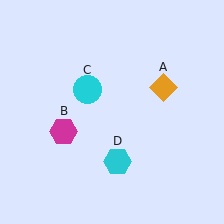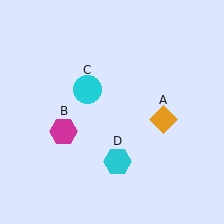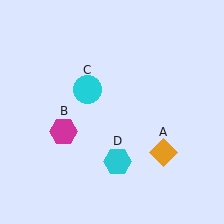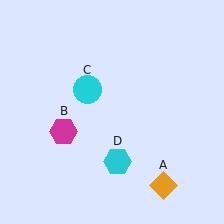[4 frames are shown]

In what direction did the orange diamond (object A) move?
The orange diamond (object A) moved down.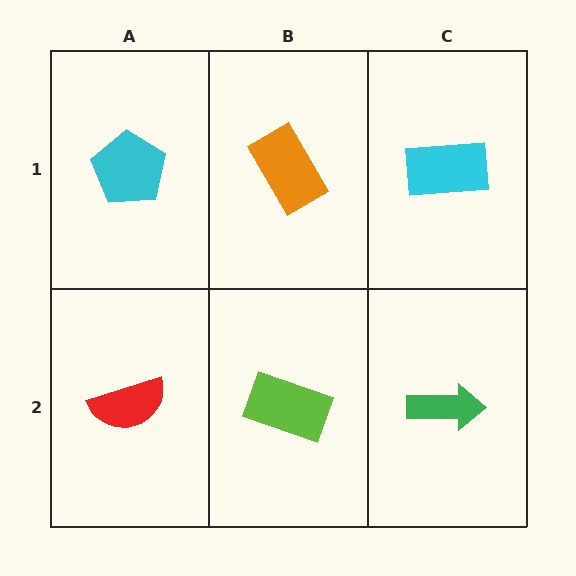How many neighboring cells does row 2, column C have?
2.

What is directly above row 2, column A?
A cyan pentagon.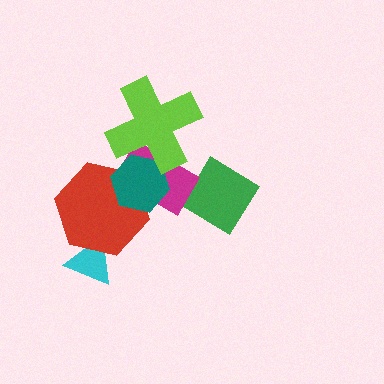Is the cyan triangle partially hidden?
Yes, it is partially covered by another shape.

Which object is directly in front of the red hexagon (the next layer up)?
The magenta rectangle is directly in front of the red hexagon.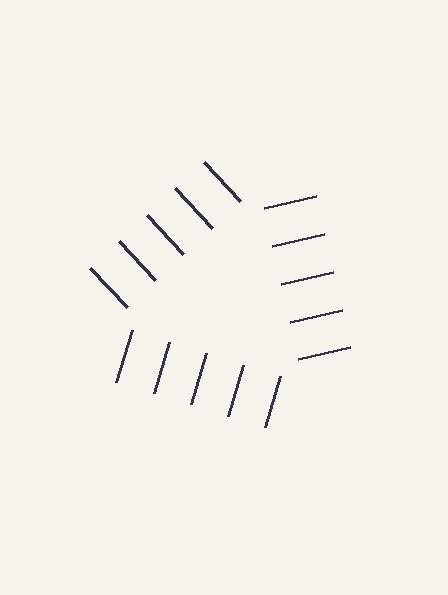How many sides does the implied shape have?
3 sides — the line-ends trace a triangle.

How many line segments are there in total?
15 — 5 along each of the 3 edges.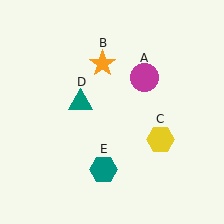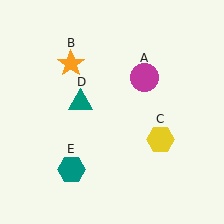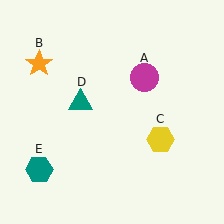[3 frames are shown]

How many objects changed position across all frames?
2 objects changed position: orange star (object B), teal hexagon (object E).